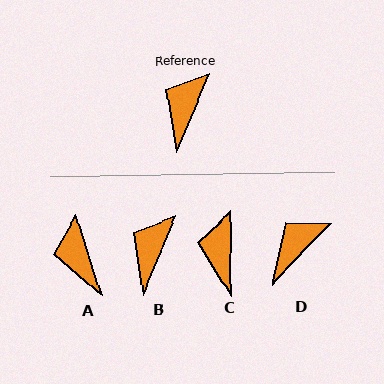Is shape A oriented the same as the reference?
No, it is off by about 40 degrees.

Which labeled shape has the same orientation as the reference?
B.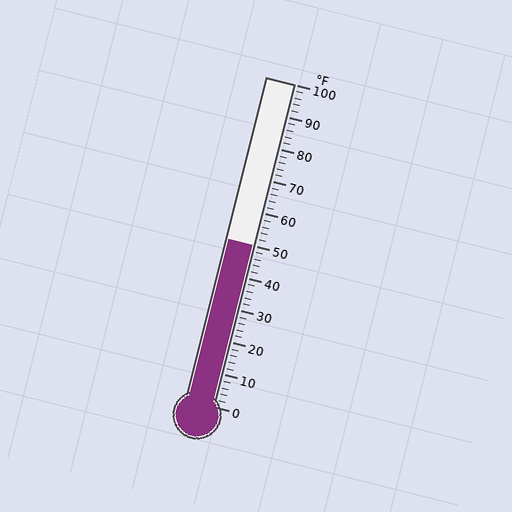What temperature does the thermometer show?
The thermometer shows approximately 50°F.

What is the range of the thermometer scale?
The thermometer scale ranges from 0°F to 100°F.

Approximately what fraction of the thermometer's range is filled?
The thermometer is filled to approximately 50% of its range.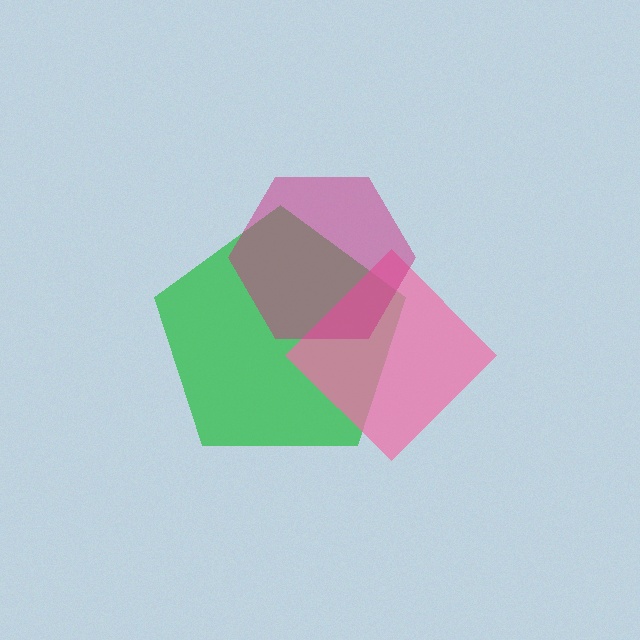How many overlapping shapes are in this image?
There are 3 overlapping shapes in the image.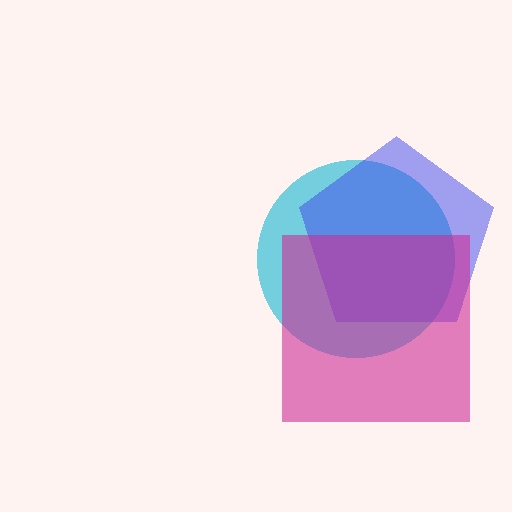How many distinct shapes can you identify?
There are 3 distinct shapes: a cyan circle, a blue pentagon, a magenta square.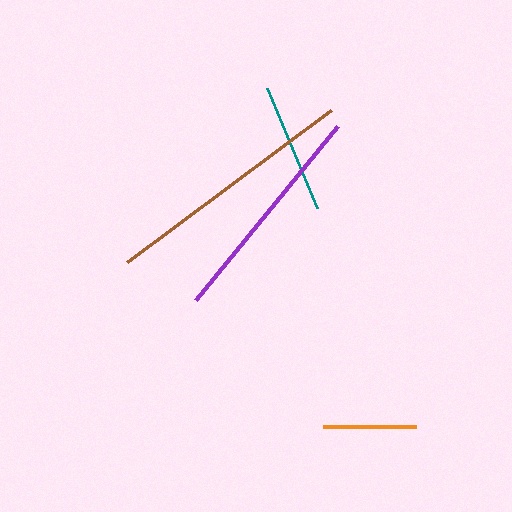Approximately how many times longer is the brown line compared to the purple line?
The brown line is approximately 1.1 times the length of the purple line.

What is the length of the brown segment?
The brown segment is approximately 254 pixels long.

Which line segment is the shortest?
The orange line is the shortest at approximately 93 pixels.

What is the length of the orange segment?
The orange segment is approximately 93 pixels long.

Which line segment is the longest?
The brown line is the longest at approximately 254 pixels.